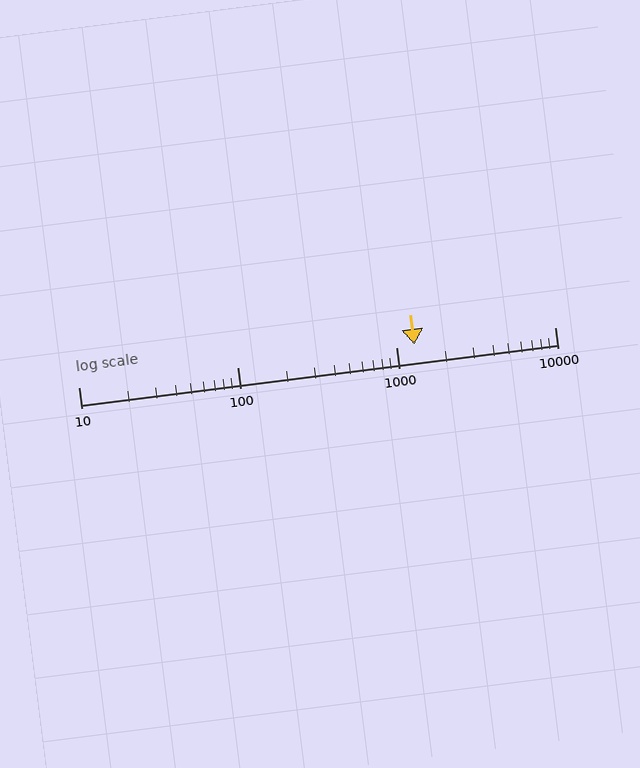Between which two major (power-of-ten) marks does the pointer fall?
The pointer is between 1000 and 10000.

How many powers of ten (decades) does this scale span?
The scale spans 3 decades, from 10 to 10000.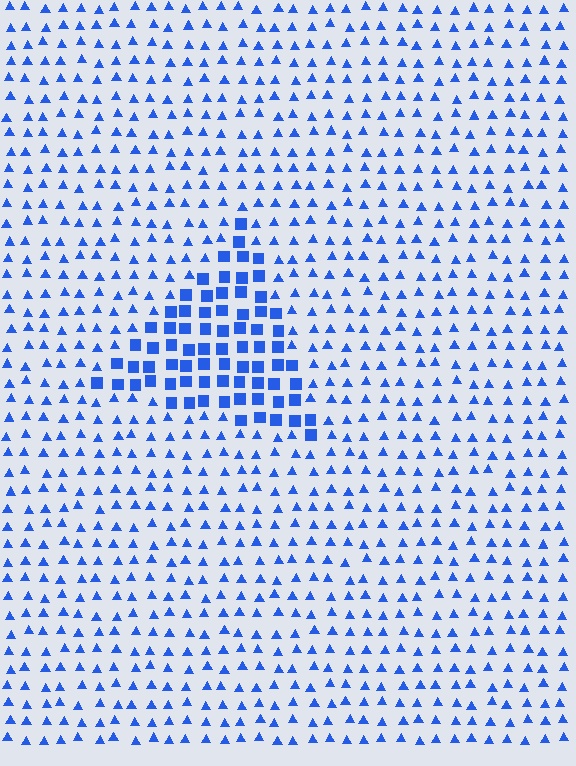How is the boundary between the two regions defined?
The boundary is defined by a change in element shape: squares inside vs. triangles outside. All elements share the same color and spacing.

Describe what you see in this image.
The image is filled with small blue elements arranged in a uniform grid. A triangle-shaped region contains squares, while the surrounding area contains triangles. The boundary is defined purely by the change in element shape.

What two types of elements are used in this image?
The image uses squares inside the triangle region and triangles outside it.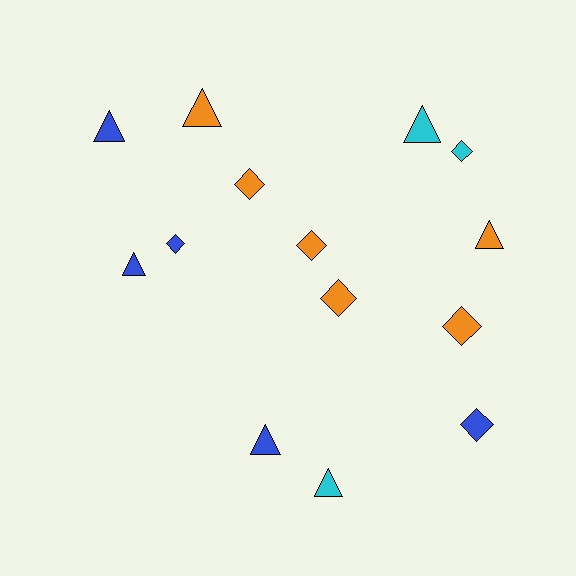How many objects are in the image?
There are 14 objects.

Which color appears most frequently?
Orange, with 6 objects.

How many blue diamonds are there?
There are 2 blue diamonds.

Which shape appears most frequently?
Triangle, with 7 objects.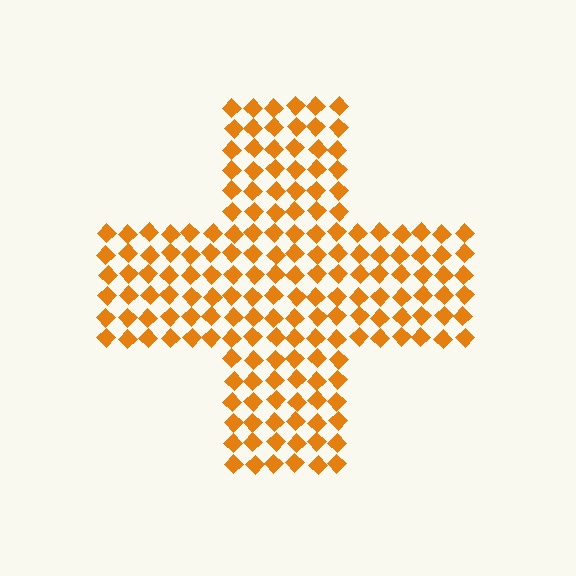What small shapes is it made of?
It is made of small diamonds.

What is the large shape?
The large shape is a cross.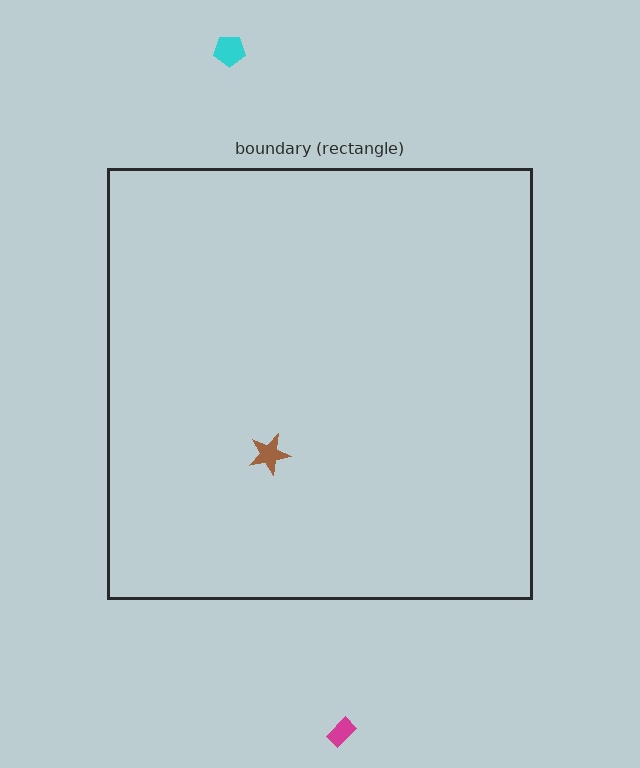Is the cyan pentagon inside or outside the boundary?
Outside.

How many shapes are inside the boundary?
1 inside, 2 outside.